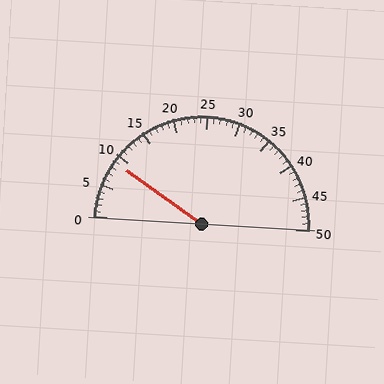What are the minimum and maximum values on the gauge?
The gauge ranges from 0 to 50.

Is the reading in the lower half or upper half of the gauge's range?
The reading is in the lower half of the range (0 to 50).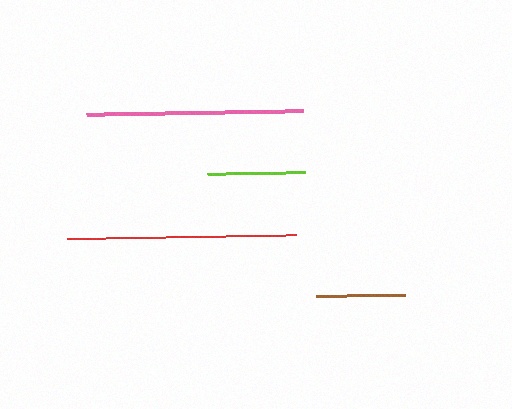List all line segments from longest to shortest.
From longest to shortest: red, pink, lime, brown.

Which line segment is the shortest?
The brown line is the shortest at approximately 89 pixels.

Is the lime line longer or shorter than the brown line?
The lime line is longer than the brown line.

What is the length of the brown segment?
The brown segment is approximately 89 pixels long.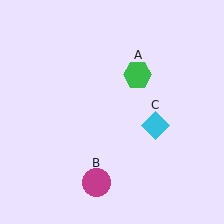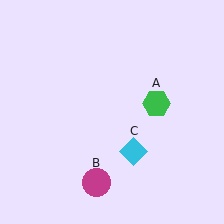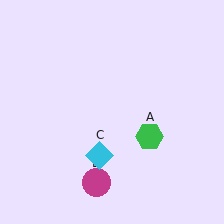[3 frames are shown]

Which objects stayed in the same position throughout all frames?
Magenta circle (object B) remained stationary.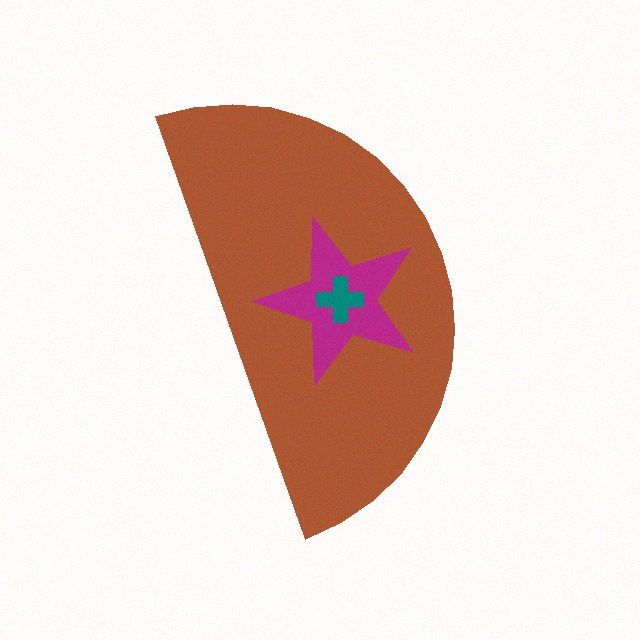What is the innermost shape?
The teal cross.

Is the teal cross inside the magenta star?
Yes.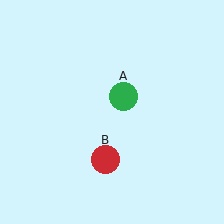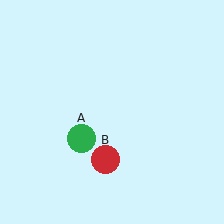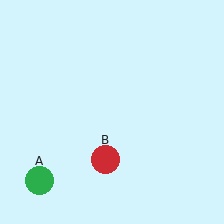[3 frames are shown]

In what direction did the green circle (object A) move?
The green circle (object A) moved down and to the left.